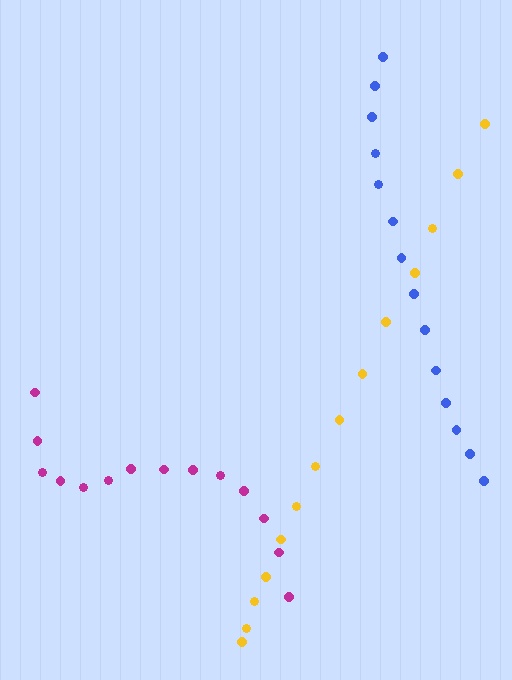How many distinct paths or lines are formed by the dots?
There are 3 distinct paths.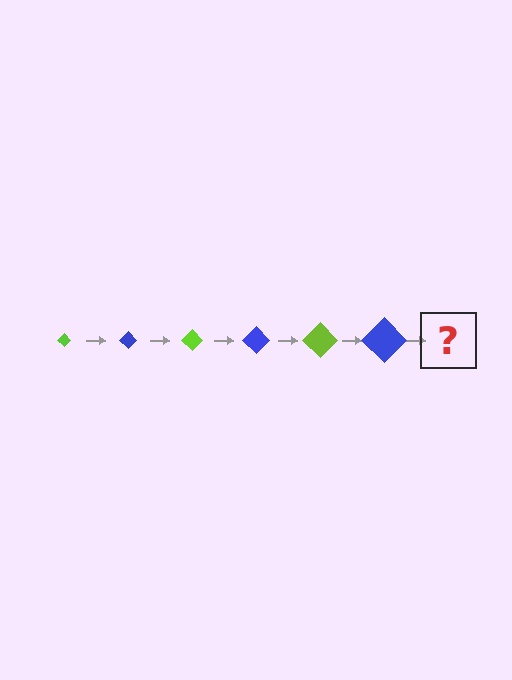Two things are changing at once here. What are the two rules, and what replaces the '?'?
The two rules are that the diamond grows larger each step and the color cycles through lime and blue. The '?' should be a lime diamond, larger than the previous one.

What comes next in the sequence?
The next element should be a lime diamond, larger than the previous one.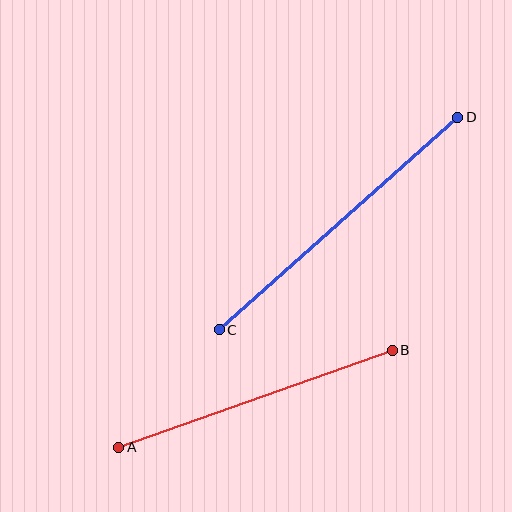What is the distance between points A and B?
The distance is approximately 290 pixels.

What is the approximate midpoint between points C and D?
The midpoint is at approximately (339, 223) pixels.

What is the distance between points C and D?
The distance is approximately 320 pixels.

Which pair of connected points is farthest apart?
Points C and D are farthest apart.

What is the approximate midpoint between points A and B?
The midpoint is at approximately (255, 399) pixels.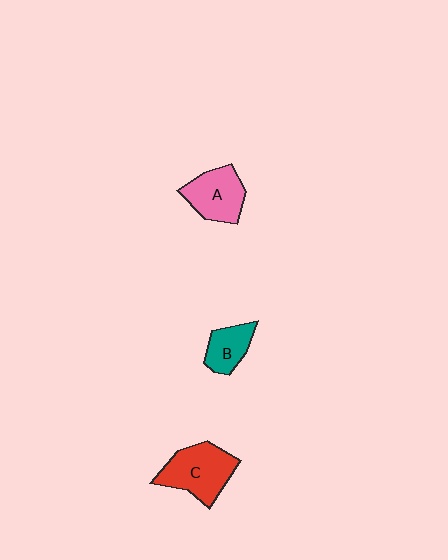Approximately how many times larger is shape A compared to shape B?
Approximately 1.5 times.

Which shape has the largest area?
Shape C (red).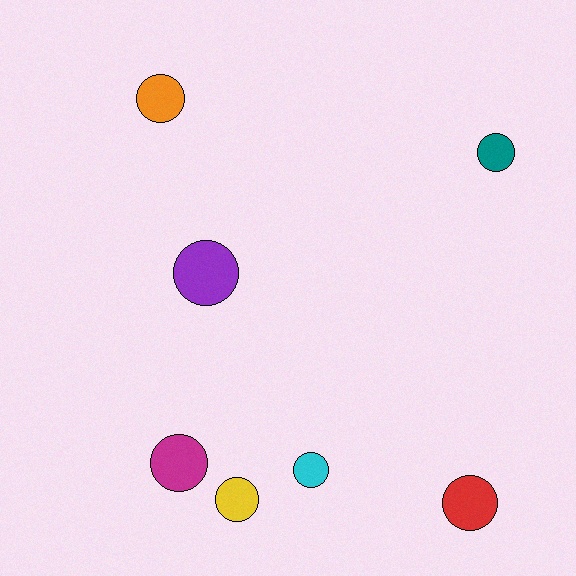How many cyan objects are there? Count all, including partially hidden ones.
There is 1 cyan object.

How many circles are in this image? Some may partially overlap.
There are 7 circles.